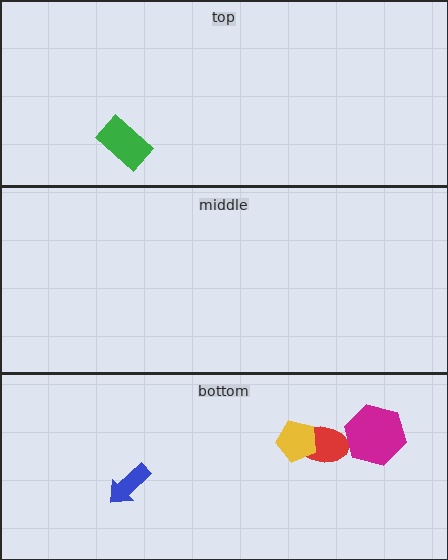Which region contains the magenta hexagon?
The bottom region.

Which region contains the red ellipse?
The bottom region.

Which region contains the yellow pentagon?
The bottom region.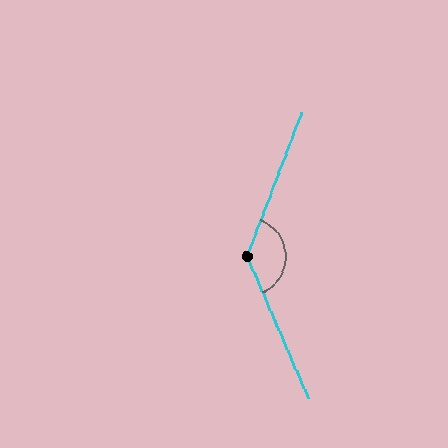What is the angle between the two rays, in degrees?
Approximately 136 degrees.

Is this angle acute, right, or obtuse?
It is obtuse.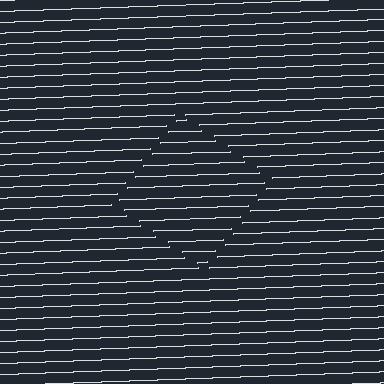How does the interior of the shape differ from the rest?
The interior of the shape contains the same grating, shifted by half a period — the contour is defined by the phase discontinuity where line-ends from the inner and outer gratings abut.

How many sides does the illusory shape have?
4 sides — the line-ends trace a square.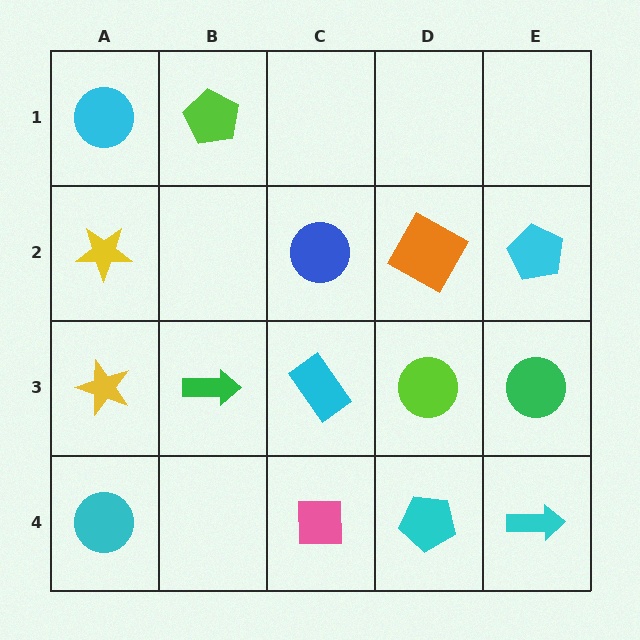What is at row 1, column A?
A cyan circle.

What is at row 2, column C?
A blue circle.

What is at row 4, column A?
A cyan circle.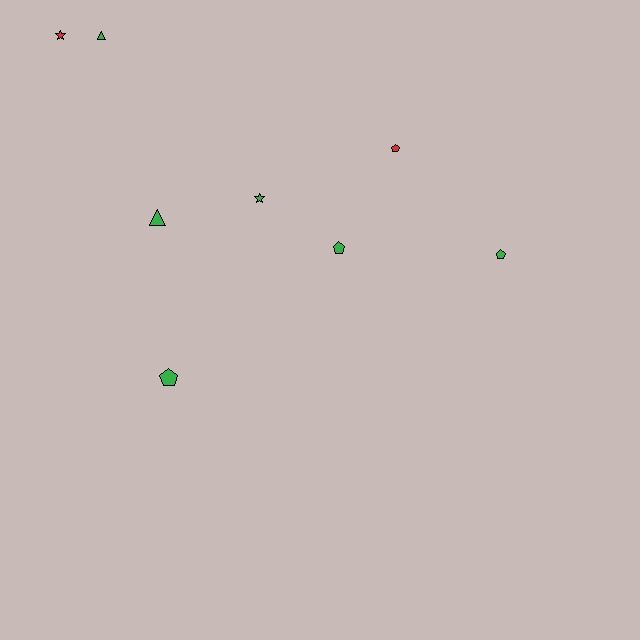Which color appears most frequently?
Green, with 6 objects.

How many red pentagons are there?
There is 1 red pentagon.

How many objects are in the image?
There are 8 objects.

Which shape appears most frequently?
Pentagon, with 4 objects.